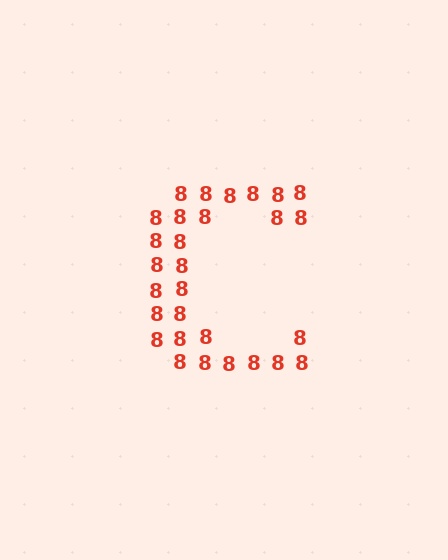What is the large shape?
The large shape is the letter C.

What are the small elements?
The small elements are digit 8's.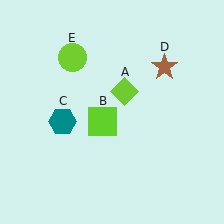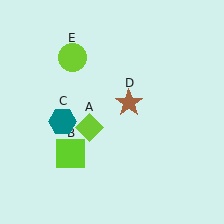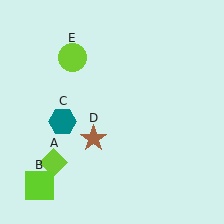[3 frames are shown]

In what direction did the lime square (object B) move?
The lime square (object B) moved down and to the left.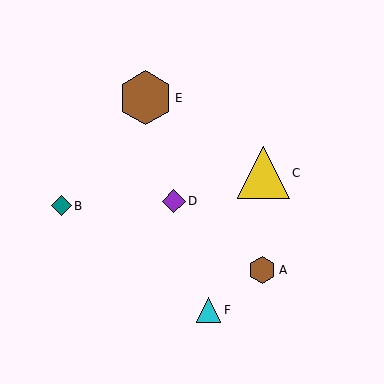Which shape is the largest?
The brown hexagon (labeled E) is the largest.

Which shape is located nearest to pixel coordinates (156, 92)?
The brown hexagon (labeled E) at (146, 98) is nearest to that location.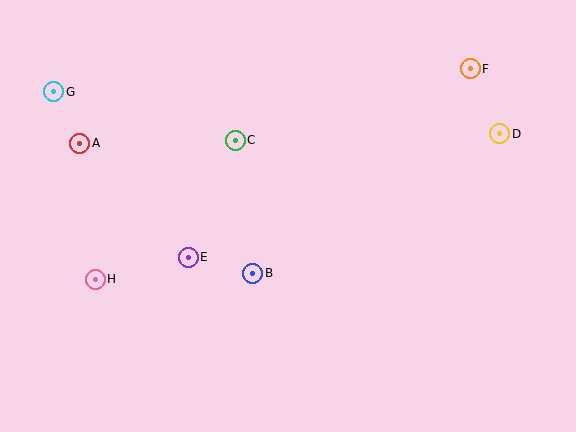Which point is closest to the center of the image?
Point B at (253, 273) is closest to the center.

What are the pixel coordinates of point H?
Point H is at (95, 279).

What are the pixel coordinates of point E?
Point E is at (188, 257).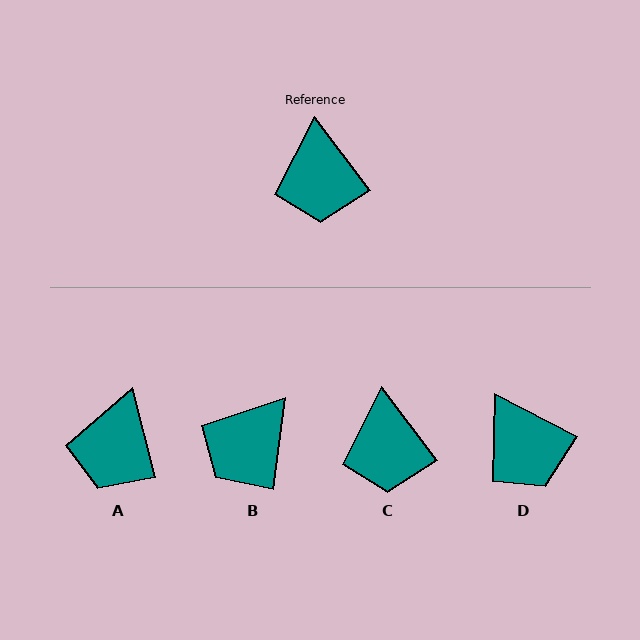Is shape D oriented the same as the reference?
No, it is off by about 25 degrees.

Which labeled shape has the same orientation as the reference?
C.